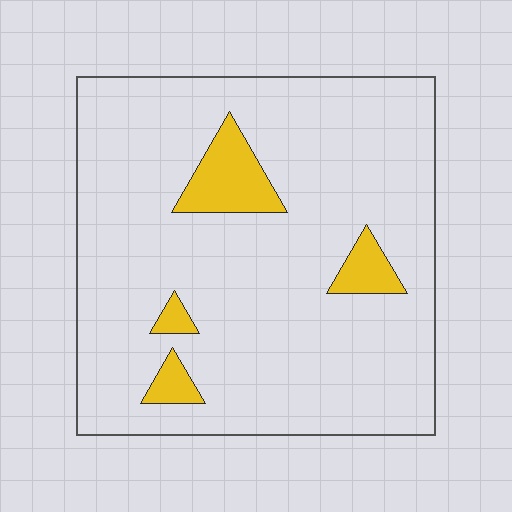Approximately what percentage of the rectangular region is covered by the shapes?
Approximately 10%.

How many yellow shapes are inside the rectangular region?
4.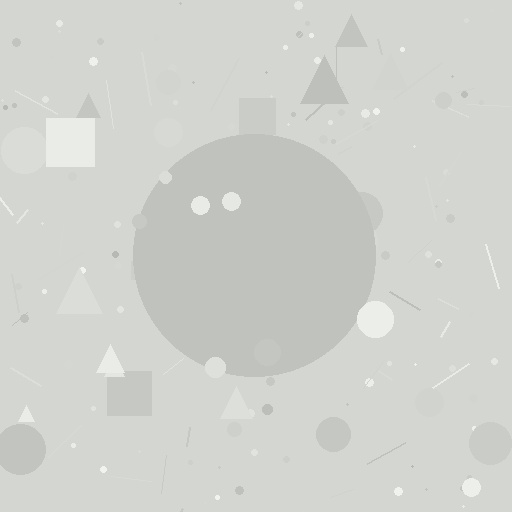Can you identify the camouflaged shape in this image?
The camouflaged shape is a circle.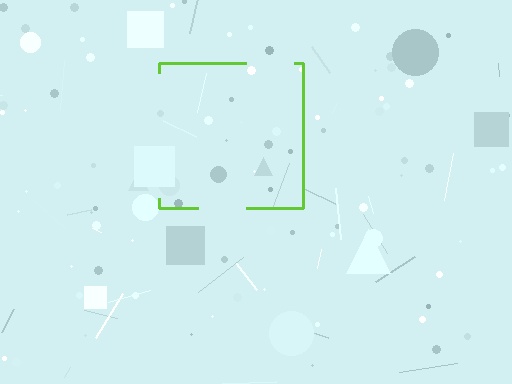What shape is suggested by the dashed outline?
The dashed outline suggests a square.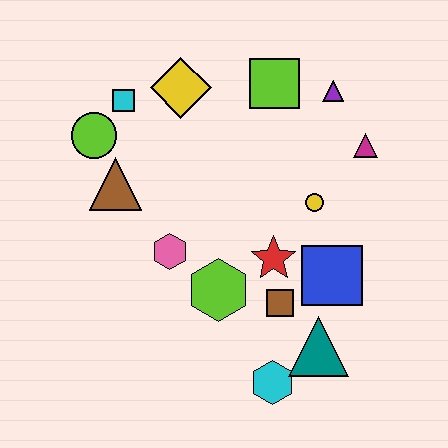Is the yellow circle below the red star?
No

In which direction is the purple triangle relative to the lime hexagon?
The purple triangle is above the lime hexagon.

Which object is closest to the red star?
The brown square is closest to the red star.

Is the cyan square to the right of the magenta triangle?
No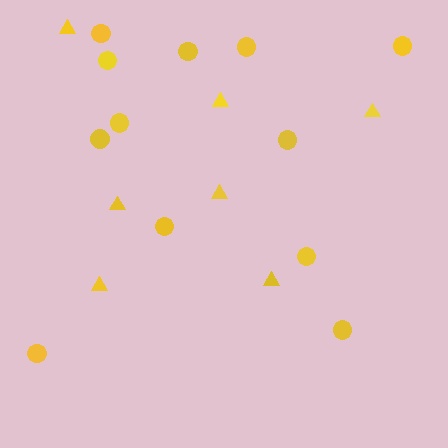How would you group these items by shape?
There are 2 groups: one group of triangles (7) and one group of circles (12).